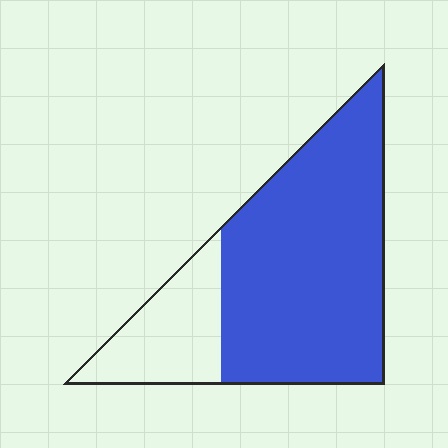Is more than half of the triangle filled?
Yes.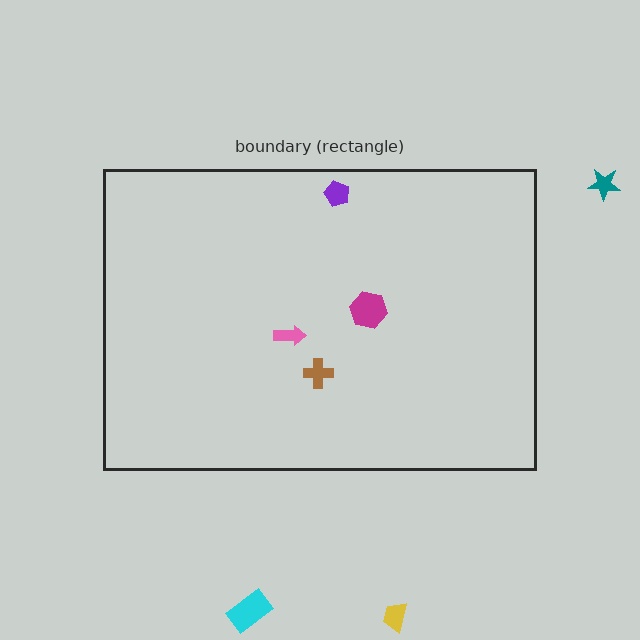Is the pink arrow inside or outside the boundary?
Inside.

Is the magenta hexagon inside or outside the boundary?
Inside.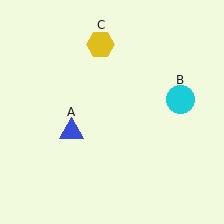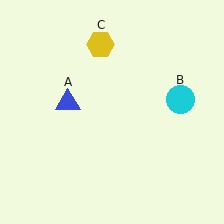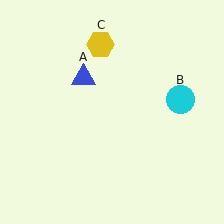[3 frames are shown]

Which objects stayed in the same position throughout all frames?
Cyan circle (object B) and yellow hexagon (object C) remained stationary.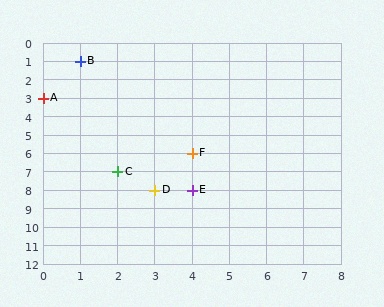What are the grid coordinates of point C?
Point C is at grid coordinates (2, 7).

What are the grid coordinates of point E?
Point E is at grid coordinates (4, 8).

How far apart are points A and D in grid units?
Points A and D are 3 columns and 5 rows apart (about 5.8 grid units diagonally).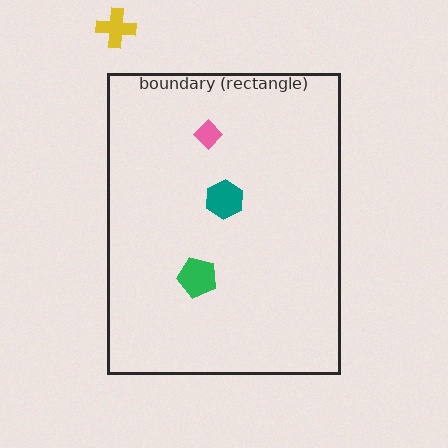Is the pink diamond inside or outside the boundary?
Inside.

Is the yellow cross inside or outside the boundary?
Outside.